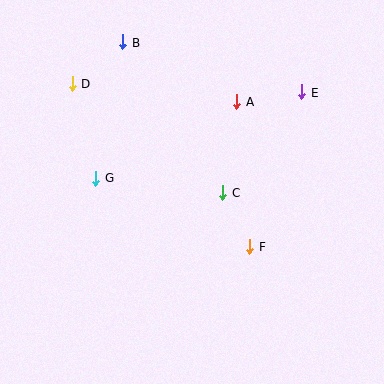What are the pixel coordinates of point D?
Point D is at (72, 84).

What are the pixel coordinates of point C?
Point C is at (223, 192).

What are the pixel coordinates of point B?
Point B is at (123, 42).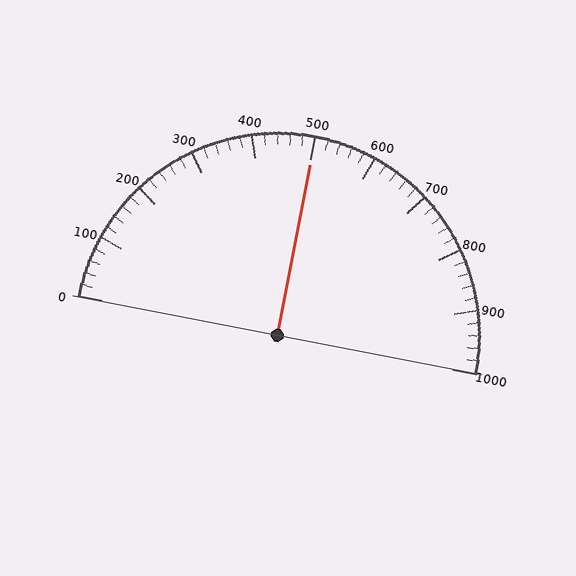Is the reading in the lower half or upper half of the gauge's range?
The reading is in the upper half of the range (0 to 1000).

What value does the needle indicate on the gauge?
The needle indicates approximately 500.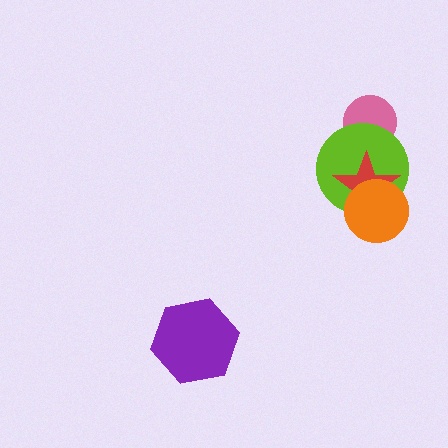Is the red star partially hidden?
Yes, it is partially covered by another shape.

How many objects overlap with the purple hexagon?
0 objects overlap with the purple hexagon.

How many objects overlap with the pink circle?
1 object overlaps with the pink circle.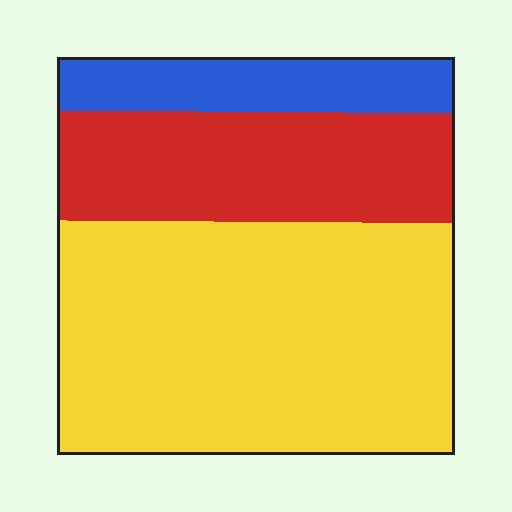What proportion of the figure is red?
Red takes up about one quarter (1/4) of the figure.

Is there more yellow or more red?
Yellow.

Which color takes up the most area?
Yellow, at roughly 60%.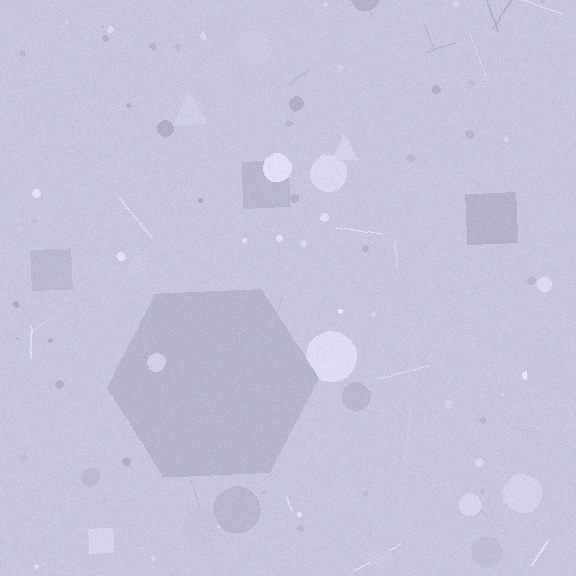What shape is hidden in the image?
A hexagon is hidden in the image.